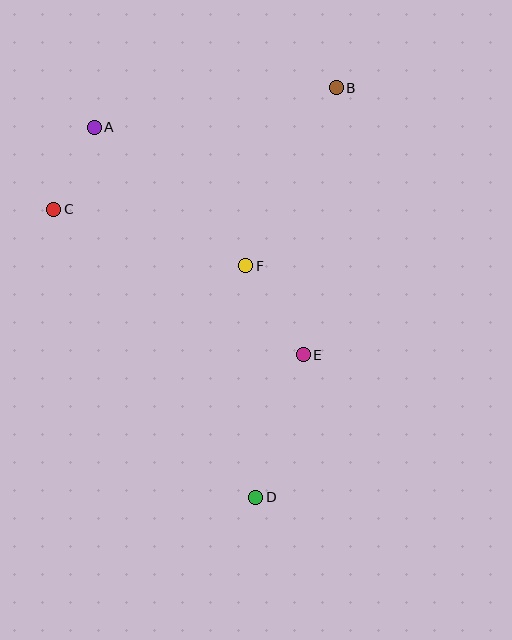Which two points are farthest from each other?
Points B and D are farthest from each other.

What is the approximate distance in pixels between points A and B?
The distance between A and B is approximately 246 pixels.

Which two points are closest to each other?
Points A and C are closest to each other.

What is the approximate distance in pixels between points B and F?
The distance between B and F is approximately 200 pixels.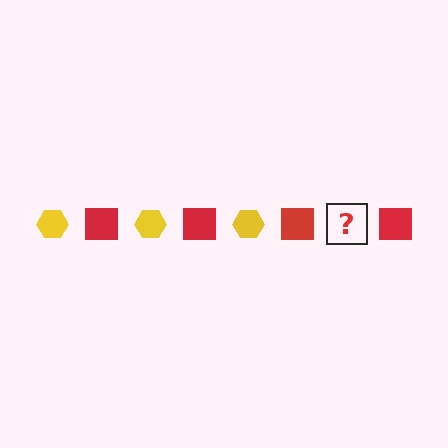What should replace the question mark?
The question mark should be replaced with a yellow hexagon.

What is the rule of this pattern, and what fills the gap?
The rule is that the pattern alternates between yellow hexagon and red square. The gap should be filled with a yellow hexagon.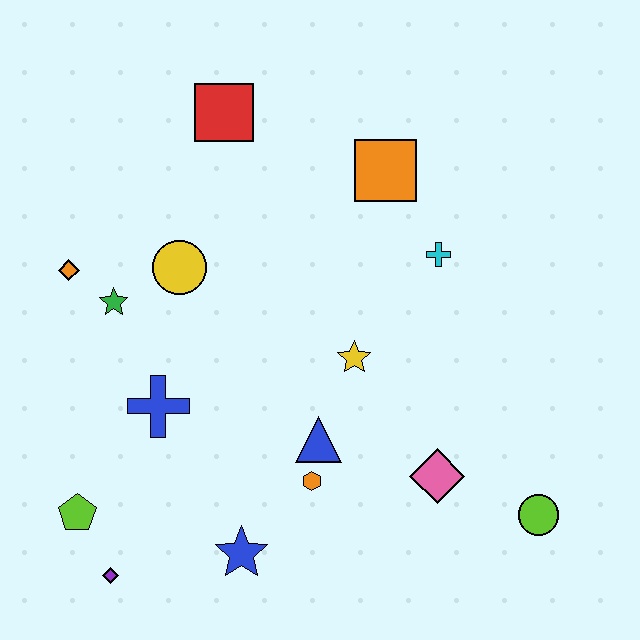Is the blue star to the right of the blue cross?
Yes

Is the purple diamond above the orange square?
No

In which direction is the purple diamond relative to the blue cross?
The purple diamond is below the blue cross.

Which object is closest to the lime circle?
The pink diamond is closest to the lime circle.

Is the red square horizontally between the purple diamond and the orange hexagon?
Yes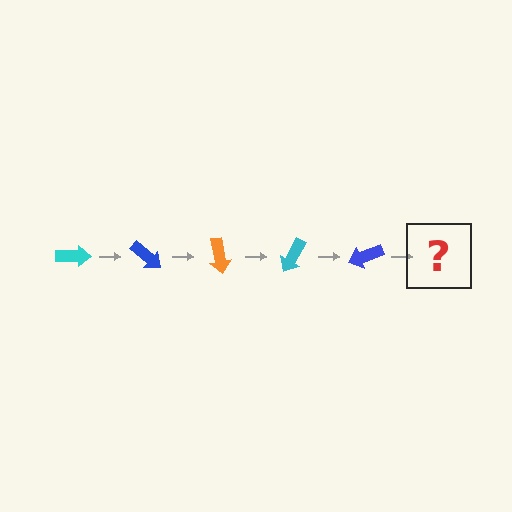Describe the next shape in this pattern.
It should be an orange arrow, rotated 200 degrees from the start.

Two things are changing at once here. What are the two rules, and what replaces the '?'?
The two rules are that it rotates 40 degrees each step and the color cycles through cyan, blue, and orange. The '?' should be an orange arrow, rotated 200 degrees from the start.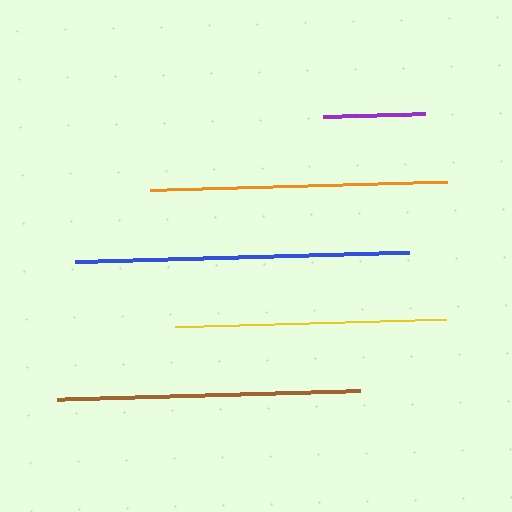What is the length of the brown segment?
The brown segment is approximately 302 pixels long.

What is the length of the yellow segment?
The yellow segment is approximately 271 pixels long.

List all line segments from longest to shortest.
From longest to shortest: blue, brown, orange, yellow, purple.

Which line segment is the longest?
The blue line is the longest at approximately 334 pixels.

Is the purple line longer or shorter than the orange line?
The orange line is longer than the purple line.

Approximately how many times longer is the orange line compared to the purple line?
The orange line is approximately 2.9 times the length of the purple line.